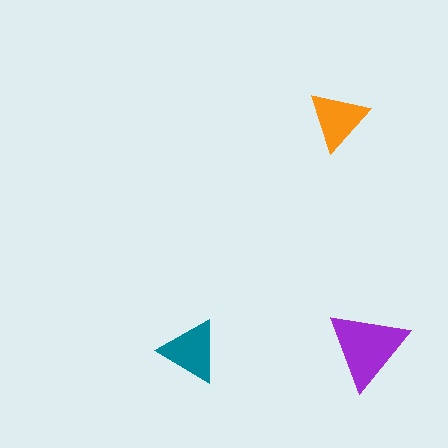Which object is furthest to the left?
The teal triangle is leftmost.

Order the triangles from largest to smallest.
the purple one, the teal one, the orange one.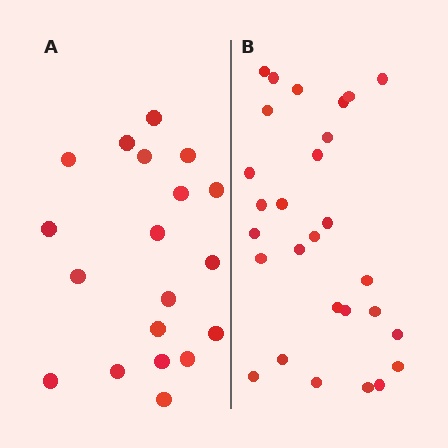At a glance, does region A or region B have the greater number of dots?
Region B (the right region) has more dots.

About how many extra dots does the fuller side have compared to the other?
Region B has roughly 8 or so more dots than region A.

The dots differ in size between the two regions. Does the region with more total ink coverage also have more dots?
No. Region A has more total ink coverage because its dots are larger, but region B actually contains more individual dots. Total area can be misleading — the number of items is what matters here.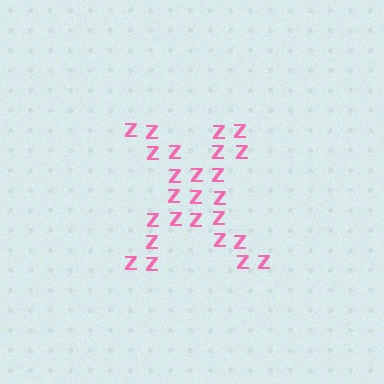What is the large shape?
The large shape is the letter X.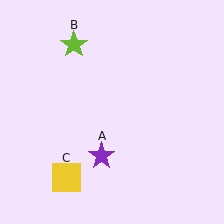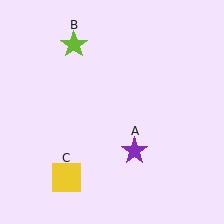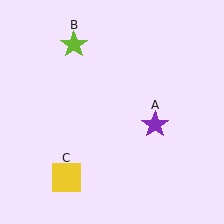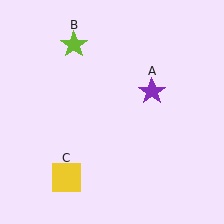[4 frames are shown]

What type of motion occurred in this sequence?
The purple star (object A) rotated counterclockwise around the center of the scene.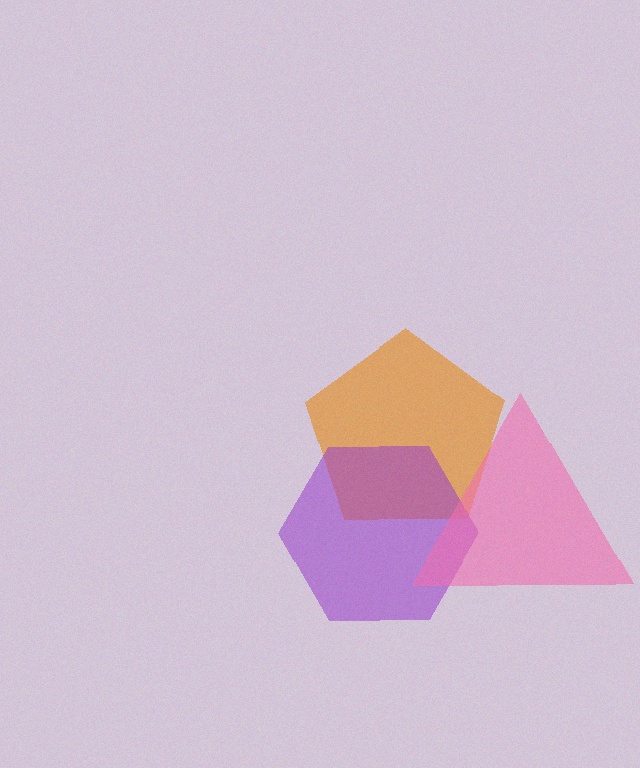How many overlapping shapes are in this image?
There are 3 overlapping shapes in the image.